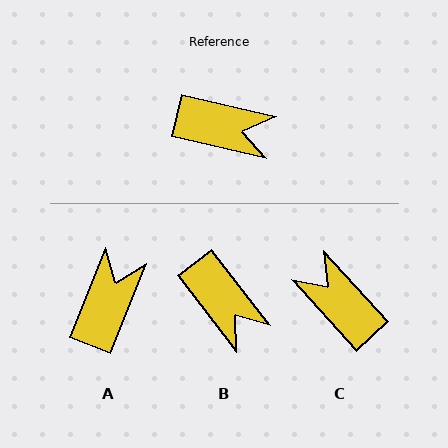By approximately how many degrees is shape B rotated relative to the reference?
Approximately 39 degrees clockwise.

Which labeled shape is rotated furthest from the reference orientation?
C, about 145 degrees away.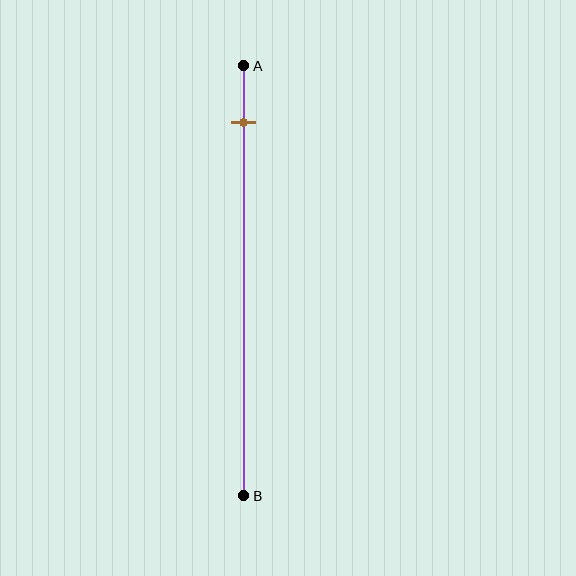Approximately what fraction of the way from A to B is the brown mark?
The brown mark is approximately 15% of the way from A to B.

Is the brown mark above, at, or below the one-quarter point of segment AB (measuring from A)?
The brown mark is above the one-quarter point of segment AB.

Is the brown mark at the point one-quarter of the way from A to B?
No, the mark is at about 15% from A, not at the 25% one-quarter point.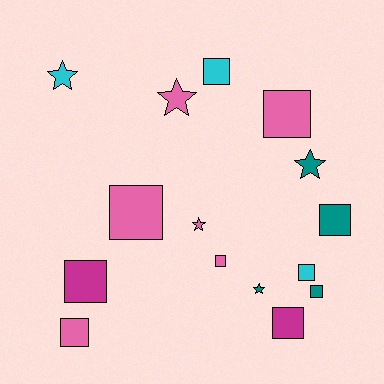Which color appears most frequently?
Pink, with 6 objects.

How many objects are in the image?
There are 15 objects.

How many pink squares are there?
There are 4 pink squares.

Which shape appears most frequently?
Square, with 10 objects.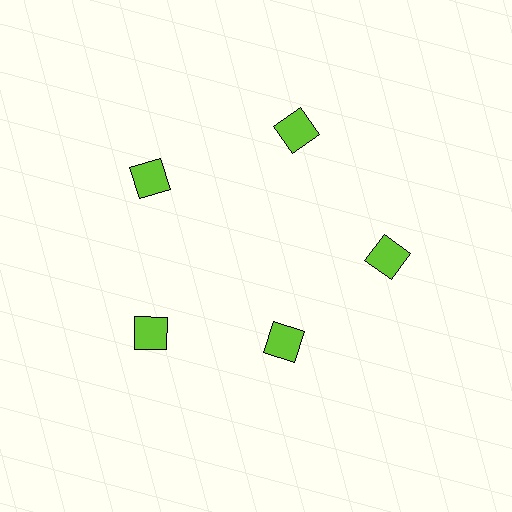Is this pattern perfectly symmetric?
No. The 5 lime squares are arranged in a ring, but one element near the 5 o'clock position is pulled inward toward the center, breaking the 5-fold rotational symmetry.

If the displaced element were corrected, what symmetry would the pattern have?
It would have 5-fold rotational symmetry — the pattern would map onto itself every 72 degrees.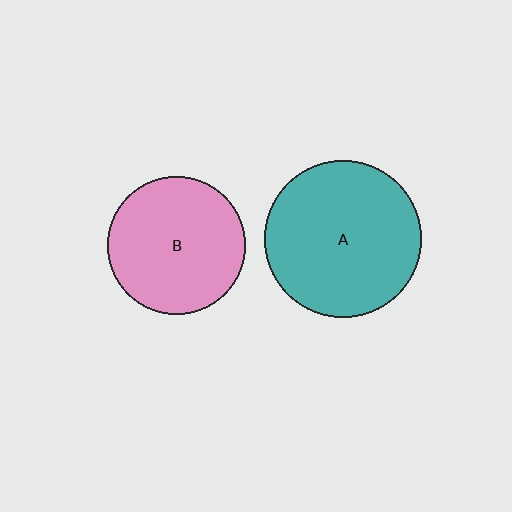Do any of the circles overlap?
No, none of the circles overlap.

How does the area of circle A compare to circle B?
Approximately 1.3 times.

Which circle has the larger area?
Circle A (teal).